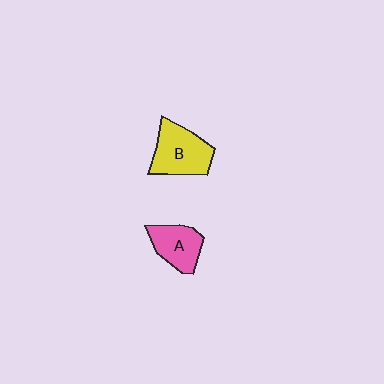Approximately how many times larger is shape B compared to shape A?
Approximately 1.3 times.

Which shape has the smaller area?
Shape A (pink).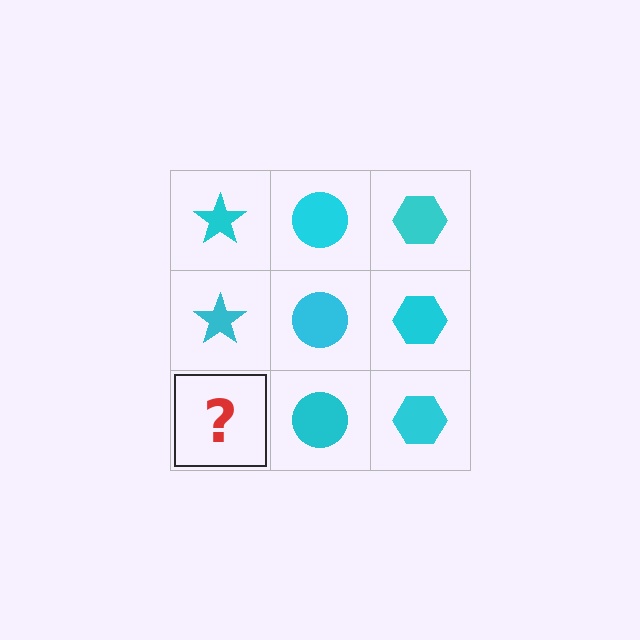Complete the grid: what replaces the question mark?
The question mark should be replaced with a cyan star.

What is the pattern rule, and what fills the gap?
The rule is that each column has a consistent shape. The gap should be filled with a cyan star.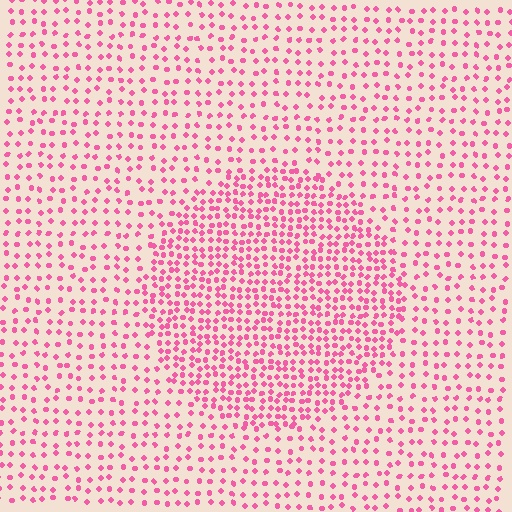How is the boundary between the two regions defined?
The boundary is defined by a change in element density (approximately 2.0x ratio). All elements are the same color, size, and shape.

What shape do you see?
I see a circle.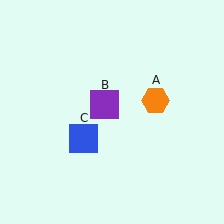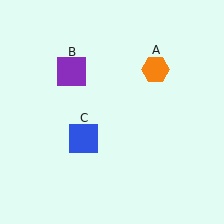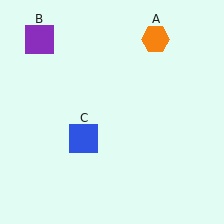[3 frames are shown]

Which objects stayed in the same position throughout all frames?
Blue square (object C) remained stationary.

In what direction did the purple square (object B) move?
The purple square (object B) moved up and to the left.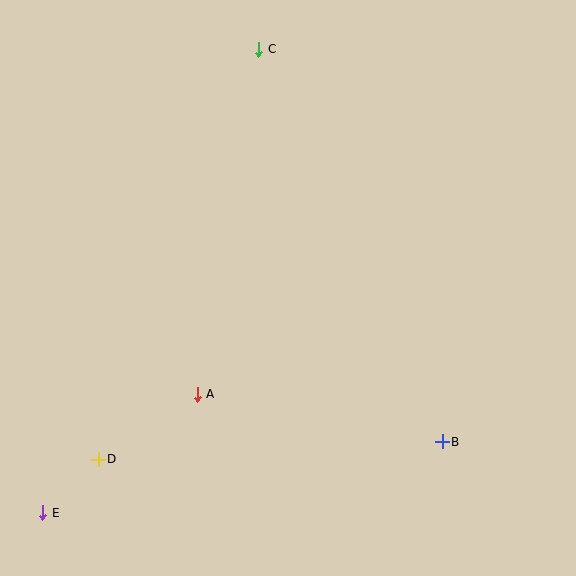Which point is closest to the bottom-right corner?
Point B is closest to the bottom-right corner.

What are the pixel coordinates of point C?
Point C is at (259, 49).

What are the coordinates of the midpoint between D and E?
The midpoint between D and E is at (71, 486).